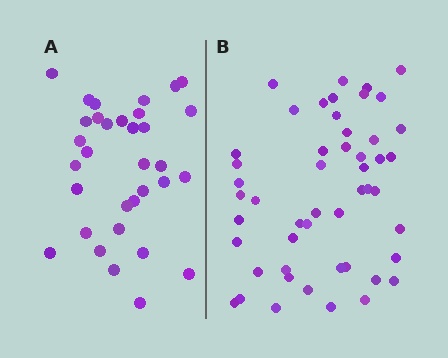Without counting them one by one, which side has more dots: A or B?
Region B (the right region) has more dots.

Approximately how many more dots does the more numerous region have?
Region B has approximately 15 more dots than region A.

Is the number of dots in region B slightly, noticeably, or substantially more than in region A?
Region B has substantially more. The ratio is roughly 1.5 to 1.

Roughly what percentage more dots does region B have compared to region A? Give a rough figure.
About 50% more.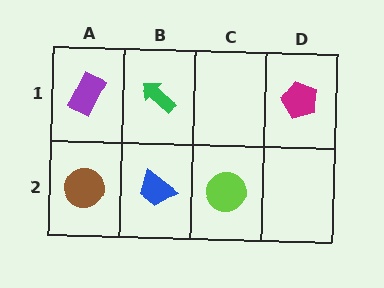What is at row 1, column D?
A magenta pentagon.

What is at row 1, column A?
A purple rectangle.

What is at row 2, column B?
A blue trapezoid.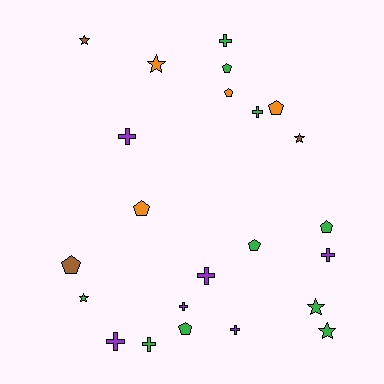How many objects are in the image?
There are 23 objects.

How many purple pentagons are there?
There are no purple pentagons.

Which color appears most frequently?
Green, with 10 objects.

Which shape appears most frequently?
Cross, with 9 objects.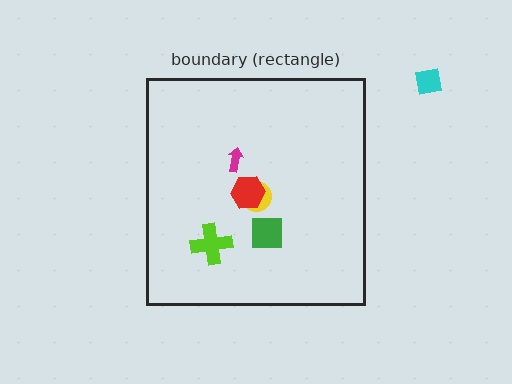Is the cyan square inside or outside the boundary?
Outside.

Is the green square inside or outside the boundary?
Inside.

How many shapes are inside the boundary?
5 inside, 1 outside.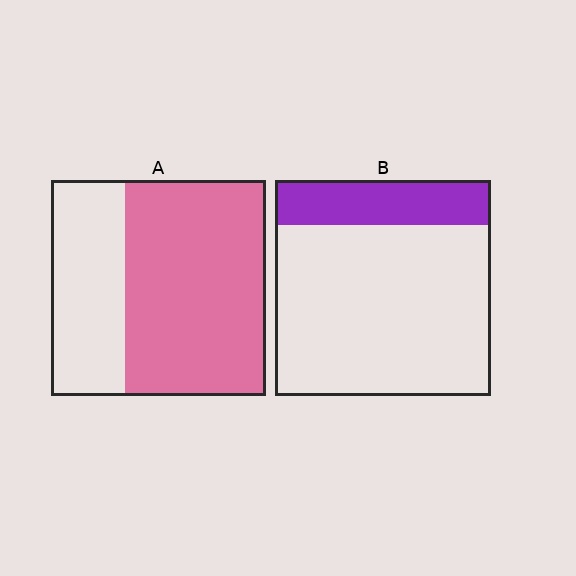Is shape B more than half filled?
No.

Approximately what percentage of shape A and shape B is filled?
A is approximately 65% and B is approximately 20%.